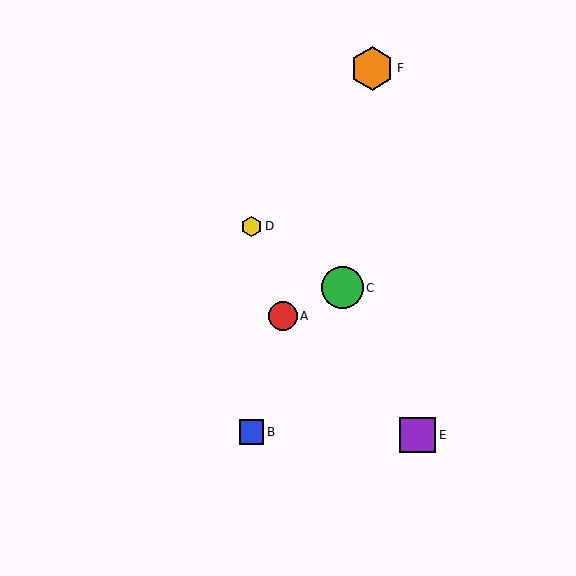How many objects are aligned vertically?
2 objects (B, D) are aligned vertically.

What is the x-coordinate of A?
Object A is at x≈283.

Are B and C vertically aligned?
No, B is at x≈251 and C is at x≈342.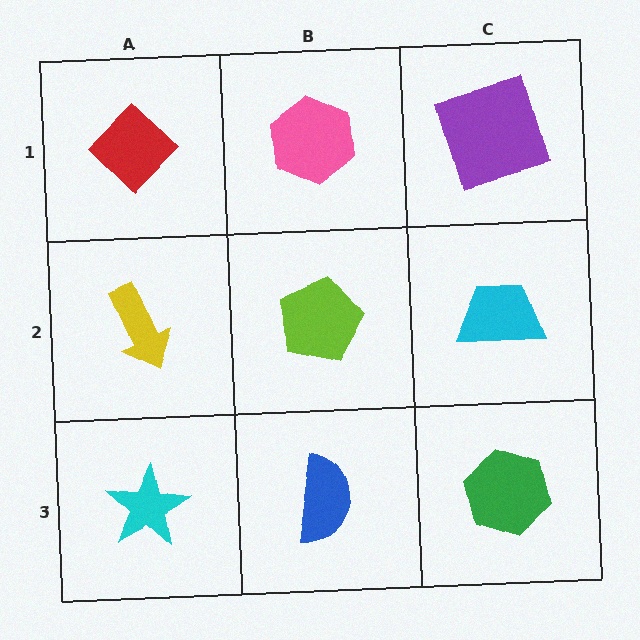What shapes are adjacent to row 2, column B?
A pink hexagon (row 1, column B), a blue semicircle (row 3, column B), a yellow arrow (row 2, column A), a cyan trapezoid (row 2, column C).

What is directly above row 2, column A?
A red diamond.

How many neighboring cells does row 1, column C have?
2.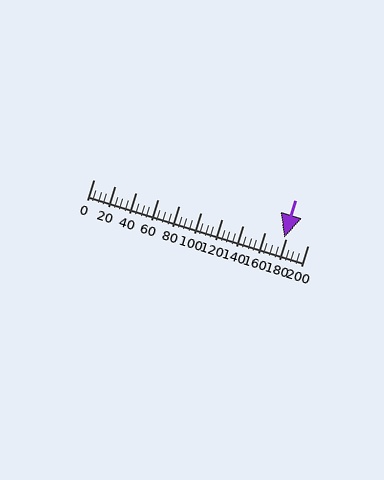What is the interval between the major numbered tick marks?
The major tick marks are spaced 20 units apart.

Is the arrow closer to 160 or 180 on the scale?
The arrow is closer to 180.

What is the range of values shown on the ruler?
The ruler shows values from 0 to 200.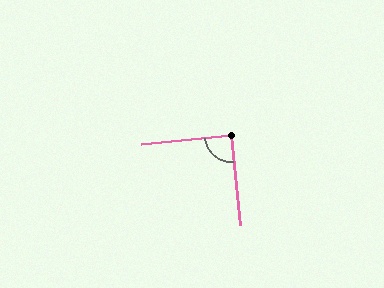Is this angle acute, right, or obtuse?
It is approximately a right angle.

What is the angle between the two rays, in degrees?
Approximately 90 degrees.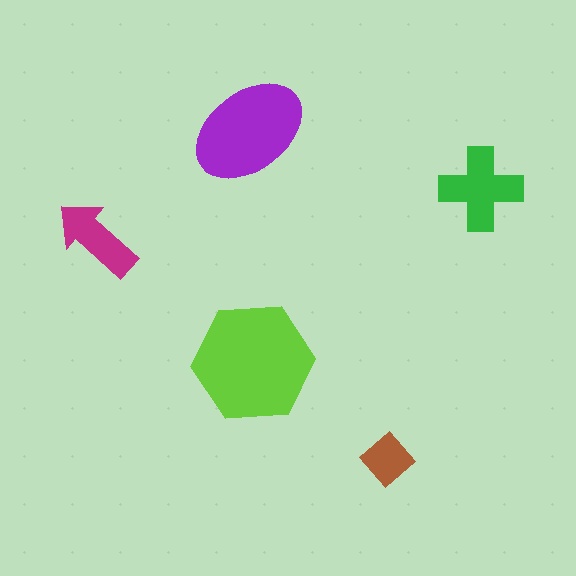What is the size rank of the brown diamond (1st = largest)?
5th.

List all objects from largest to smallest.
The lime hexagon, the purple ellipse, the green cross, the magenta arrow, the brown diamond.